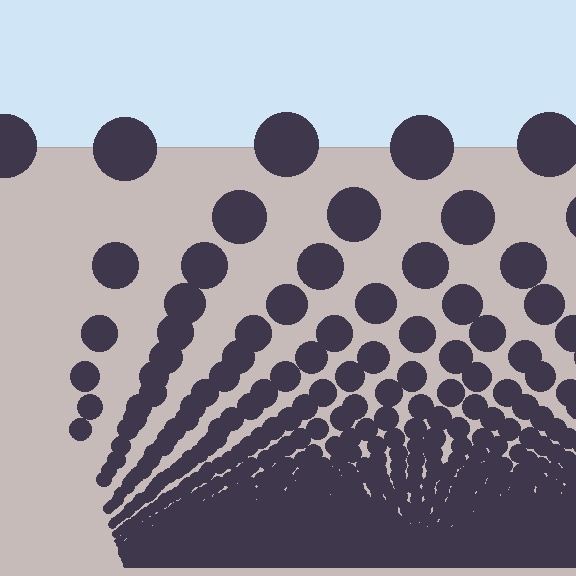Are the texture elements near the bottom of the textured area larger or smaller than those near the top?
Smaller. The gradient is inverted — elements near the bottom are smaller and denser.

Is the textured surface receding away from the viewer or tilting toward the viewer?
The surface appears to tilt toward the viewer. Texture elements get larger and sparser toward the top.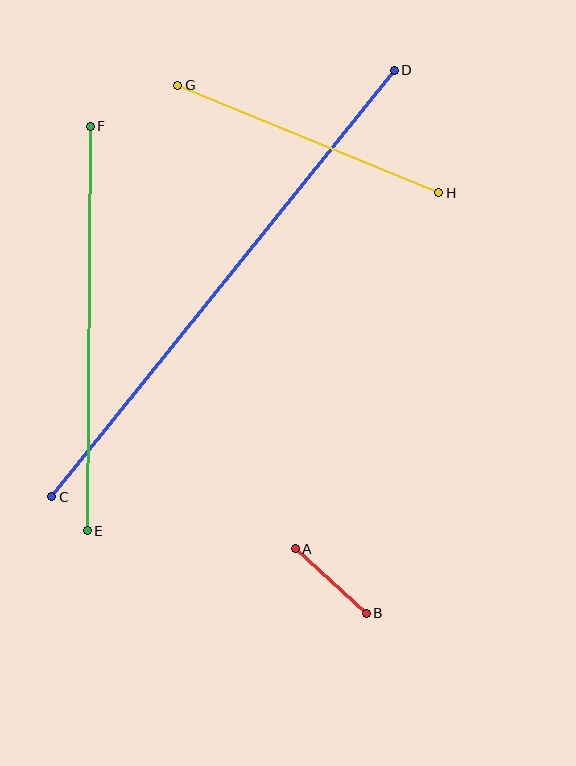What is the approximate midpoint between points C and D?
The midpoint is at approximately (223, 284) pixels.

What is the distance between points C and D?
The distance is approximately 547 pixels.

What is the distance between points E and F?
The distance is approximately 405 pixels.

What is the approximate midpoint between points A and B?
The midpoint is at approximately (331, 581) pixels.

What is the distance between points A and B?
The distance is approximately 96 pixels.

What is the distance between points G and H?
The distance is approximately 283 pixels.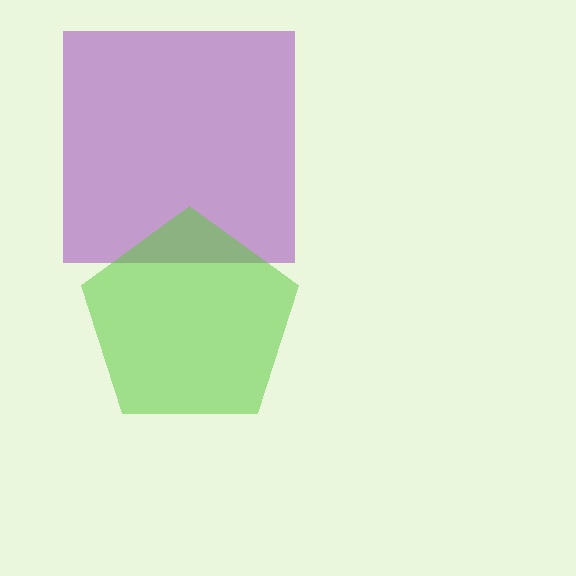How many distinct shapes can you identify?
There are 2 distinct shapes: a purple square, a lime pentagon.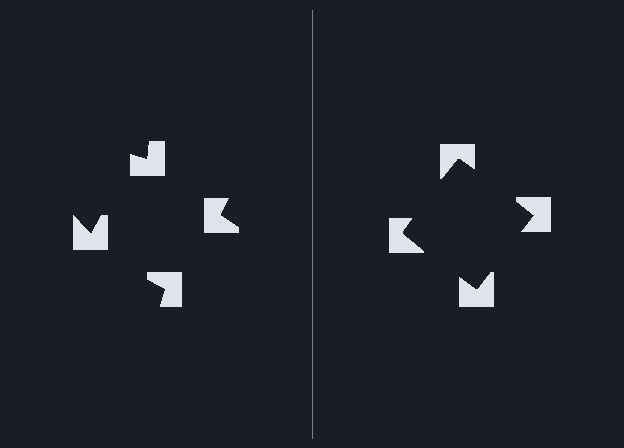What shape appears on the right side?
An illusory square.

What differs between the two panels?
The notched squares are positioned identically on both sides; only the wedge orientations differ. On the right they align to a square; on the left they are misaligned.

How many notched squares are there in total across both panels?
8 — 4 on each side.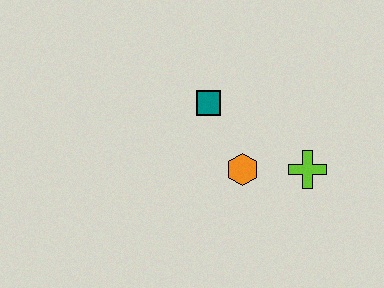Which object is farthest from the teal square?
The lime cross is farthest from the teal square.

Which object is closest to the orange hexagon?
The lime cross is closest to the orange hexagon.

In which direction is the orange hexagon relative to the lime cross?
The orange hexagon is to the left of the lime cross.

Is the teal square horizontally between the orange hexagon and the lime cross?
No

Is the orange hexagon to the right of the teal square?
Yes